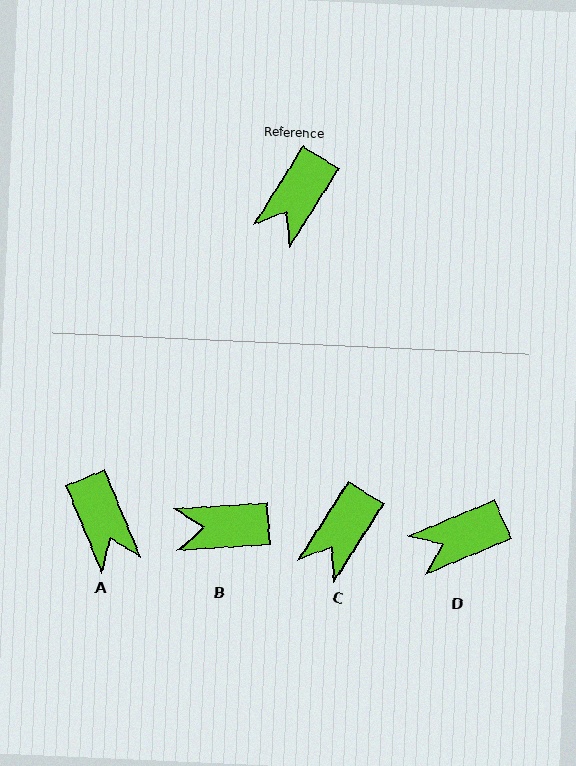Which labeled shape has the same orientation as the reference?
C.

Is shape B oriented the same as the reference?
No, it is off by about 54 degrees.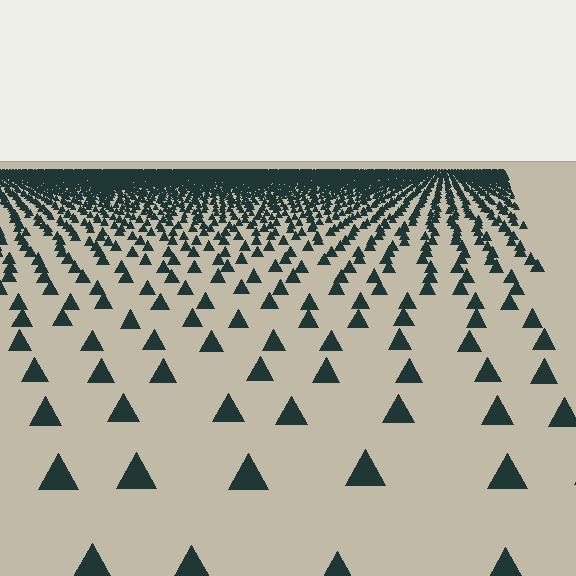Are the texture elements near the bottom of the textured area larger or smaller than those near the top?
Larger. Near the bottom, elements are closer to the viewer and appear at a bigger on-screen size.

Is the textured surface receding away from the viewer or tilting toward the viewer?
The surface is receding away from the viewer. Texture elements get smaller and denser toward the top.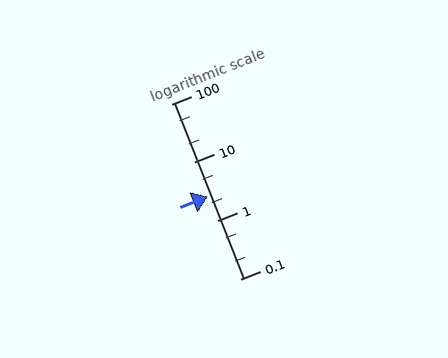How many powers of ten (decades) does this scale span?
The scale spans 3 decades, from 0.1 to 100.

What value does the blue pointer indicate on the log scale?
The pointer indicates approximately 2.6.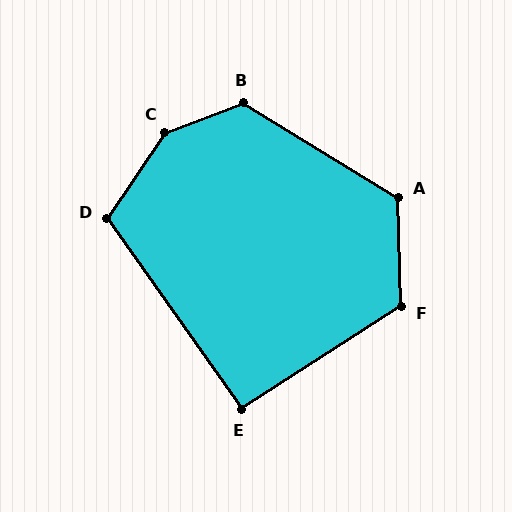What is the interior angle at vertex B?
Approximately 128 degrees (obtuse).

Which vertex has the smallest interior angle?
E, at approximately 92 degrees.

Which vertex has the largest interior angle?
C, at approximately 145 degrees.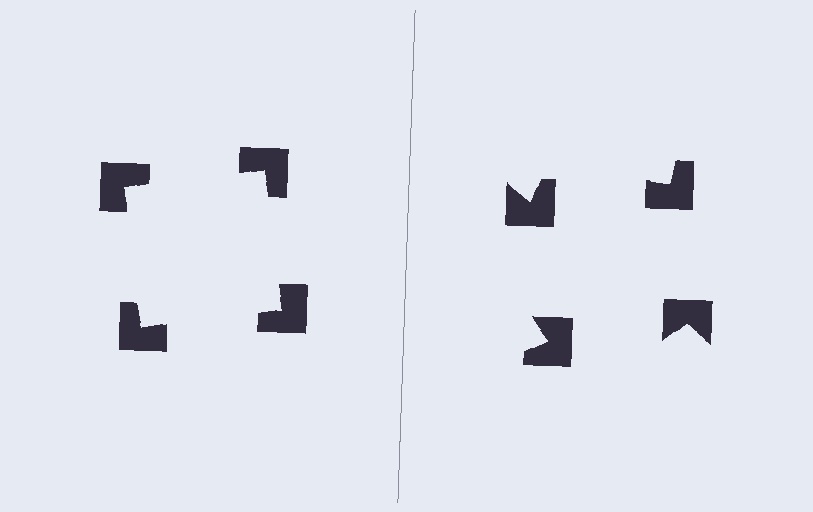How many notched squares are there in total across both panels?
8 — 4 on each side.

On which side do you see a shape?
An illusory square appears on the left side. On the right side the wedge cuts are rotated, so no coherent shape forms.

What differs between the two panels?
The notched squares are positioned identically on both sides; only the wedge orientations differ. On the left they align to a square; on the right they are misaligned.